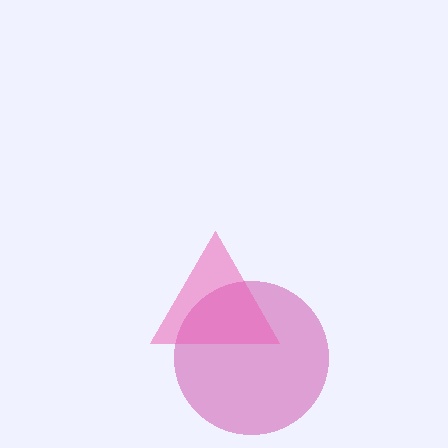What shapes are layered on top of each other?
The layered shapes are: a magenta circle, a pink triangle.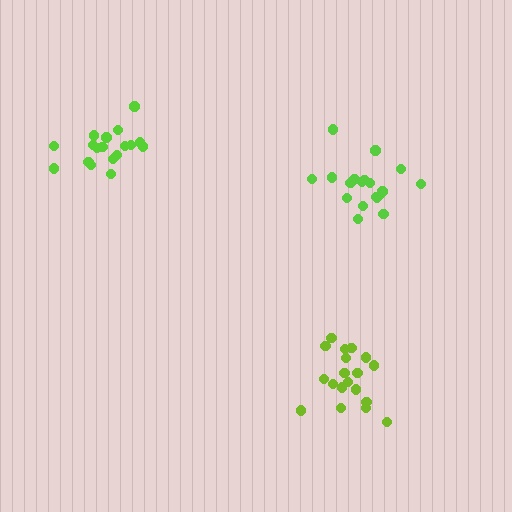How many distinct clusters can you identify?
There are 3 distinct clusters.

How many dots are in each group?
Group 1: 19 dots, Group 2: 18 dots, Group 3: 19 dots (56 total).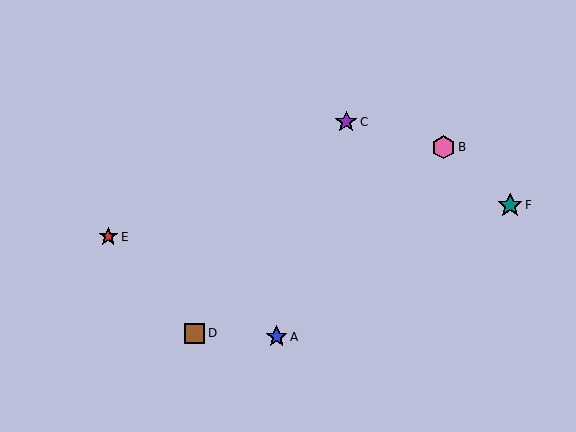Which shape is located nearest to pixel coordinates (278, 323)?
The blue star (labeled A) at (277, 337) is nearest to that location.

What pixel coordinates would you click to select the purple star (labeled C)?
Click at (346, 122) to select the purple star C.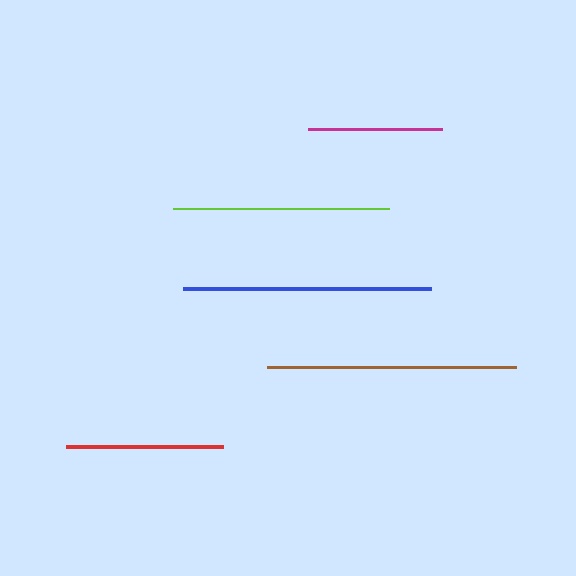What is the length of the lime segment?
The lime segment is approximately 217 pixels long.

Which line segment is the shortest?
The magenta line is the shortest at approximately 134 pixels.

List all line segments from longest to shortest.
From longest to shortest: brown, blue, lime, red, magenta.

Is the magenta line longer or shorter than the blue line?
The blue line is longer than the magenta line.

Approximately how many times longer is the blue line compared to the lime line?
The blue line is approximately 1.1 times the length of the lime line.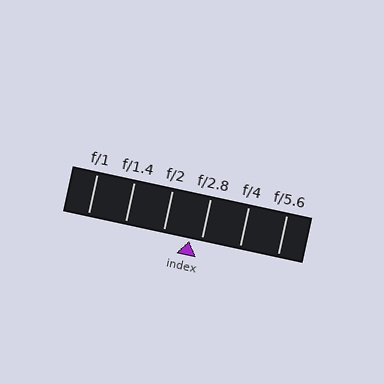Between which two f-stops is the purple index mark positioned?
The index mark is between f/2 and f/2.8.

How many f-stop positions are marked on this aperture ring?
There are 6 f-stop positions marked.